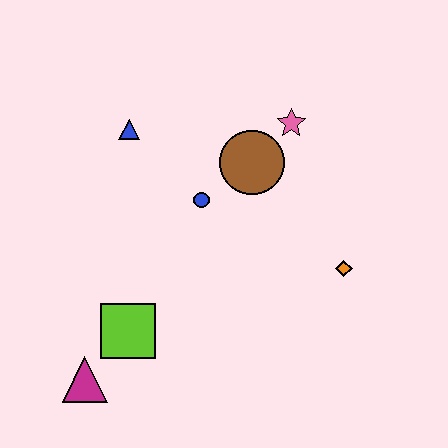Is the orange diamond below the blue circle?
Yes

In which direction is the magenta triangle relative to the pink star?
The magenta triangle is below the pink star.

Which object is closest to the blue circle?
The brown circle is closest to the blue circle.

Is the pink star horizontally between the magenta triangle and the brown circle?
No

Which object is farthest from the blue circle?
The magenta triangle is farthest from the blue circle.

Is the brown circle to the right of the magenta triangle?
Yes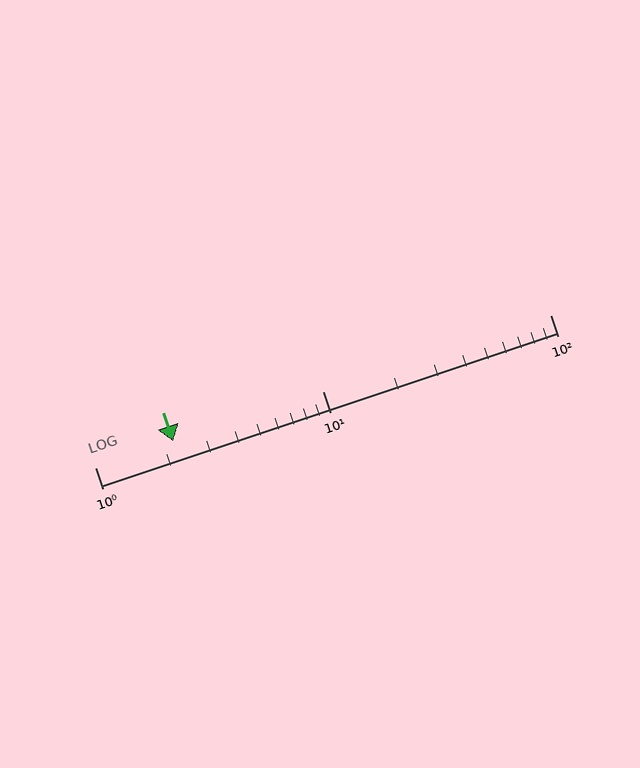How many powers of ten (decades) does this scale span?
The scale spans 2 decades, from 1 to 100.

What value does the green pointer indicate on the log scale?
The pointer indicates approximately 2.2.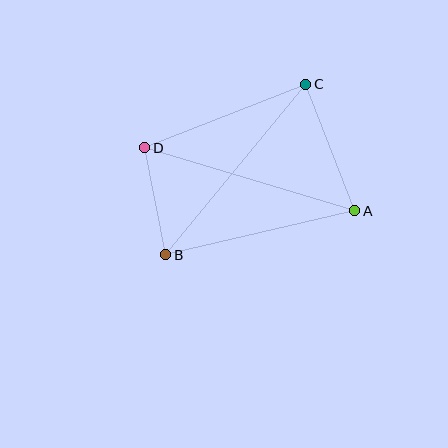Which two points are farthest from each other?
Points B and C are farthest from each other.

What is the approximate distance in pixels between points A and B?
The distance between A and B is approximately 194 pixels.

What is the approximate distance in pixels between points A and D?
The distance between A and D is approximately 219 pixels.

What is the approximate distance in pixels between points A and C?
The distance between A and C is approximately 136 pixels.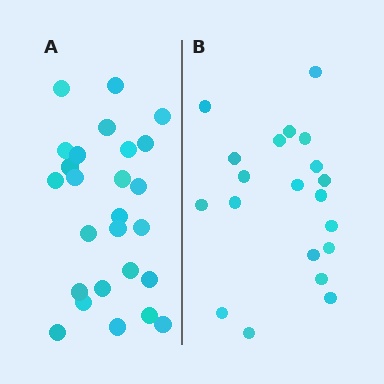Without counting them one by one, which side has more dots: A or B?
Region A (the left region) has more dots.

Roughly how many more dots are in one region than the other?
Region A has about 6 more dots than region B.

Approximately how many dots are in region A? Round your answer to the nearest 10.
About 30 dots. (The exact count is 26, which rounds to 30.)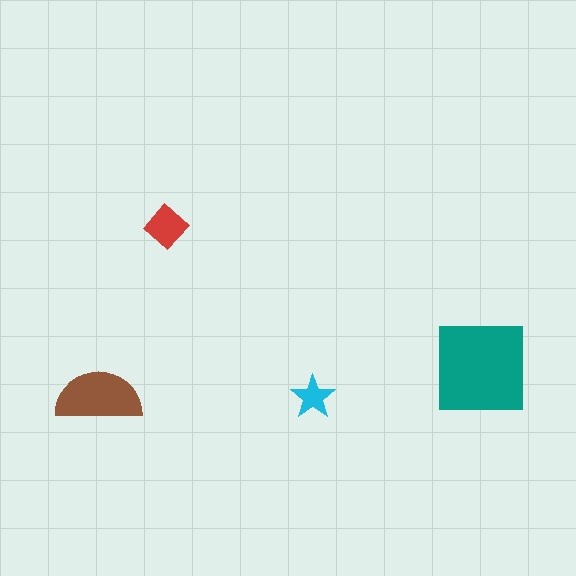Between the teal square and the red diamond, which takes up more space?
The teal square.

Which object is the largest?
The teal square.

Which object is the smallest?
The cyan star.